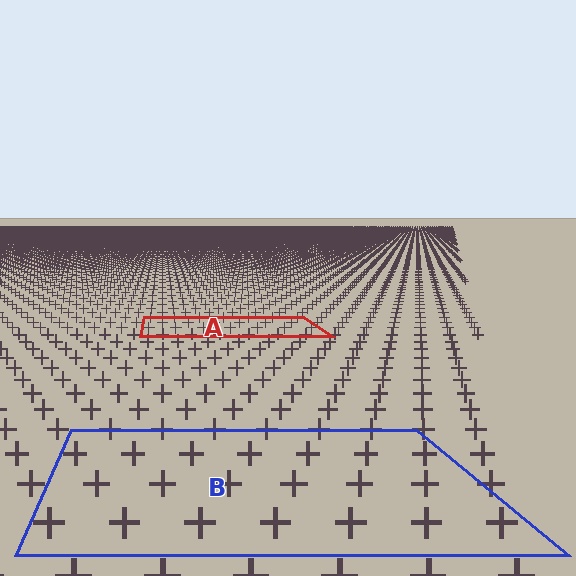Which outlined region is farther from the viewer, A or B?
Region A is farther from the viewer — the texture elements inside it appear smaller and more densely packed.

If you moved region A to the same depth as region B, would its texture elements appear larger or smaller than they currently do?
They would appear larger. At a closer depth, the same texture elements are projected at a bigger on-screen size.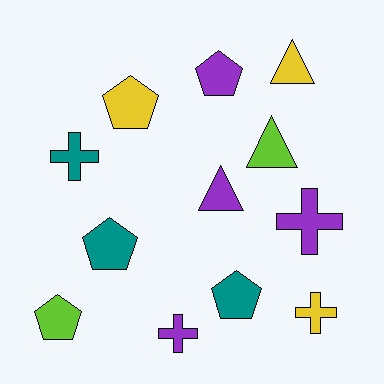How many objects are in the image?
There are 12 objects.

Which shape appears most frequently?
Pentagon, with 5 objects.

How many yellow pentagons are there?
There is 1 yellow pentagon.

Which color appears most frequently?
Purple, with 4 objects.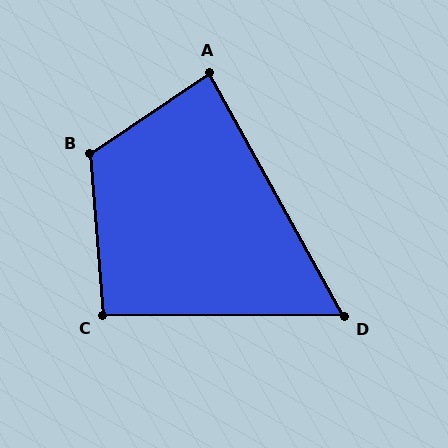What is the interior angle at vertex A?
Approximately 85 degrees (acute).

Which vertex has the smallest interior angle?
D, at approximately 61 degrees.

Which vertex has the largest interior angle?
B, at approximately 119 degrees.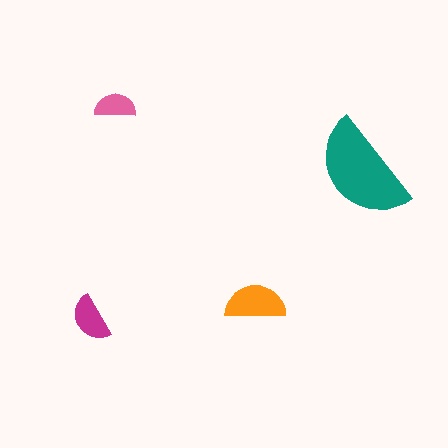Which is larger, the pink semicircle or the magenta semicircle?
The magenta one.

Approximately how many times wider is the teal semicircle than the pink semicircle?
About 2.5 times wider.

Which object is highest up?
The pink semicircle is topmost.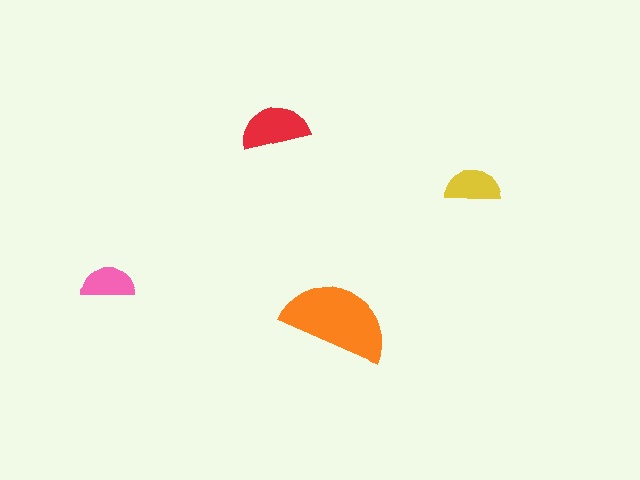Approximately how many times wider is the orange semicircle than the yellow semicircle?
About 2 times wider.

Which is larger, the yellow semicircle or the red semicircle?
The red one.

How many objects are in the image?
There are 4 objects in the image.